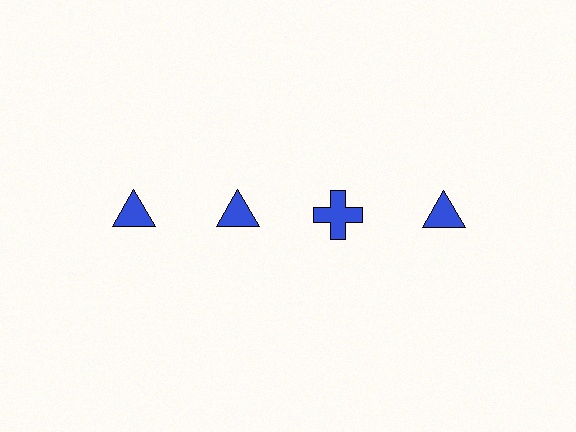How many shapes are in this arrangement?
There are 4 shapes arranged in a grid pattern.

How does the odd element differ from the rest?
It has a different shape: cross instead of triangle.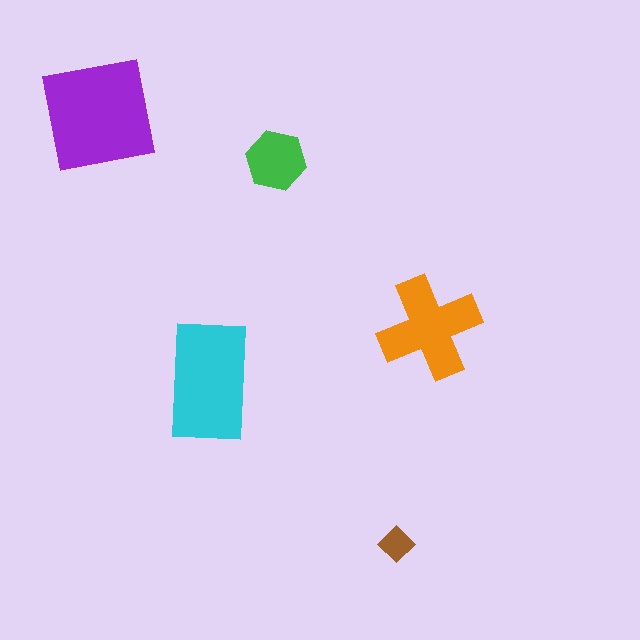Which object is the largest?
The purple square.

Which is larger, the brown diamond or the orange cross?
The orange cross.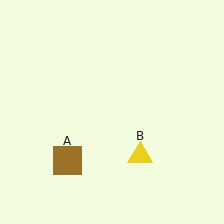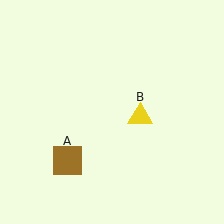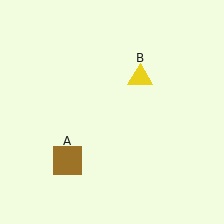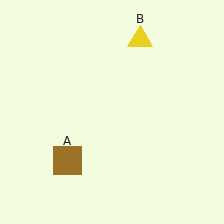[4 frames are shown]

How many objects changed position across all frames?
1 object changed position: yellow triangle (object B).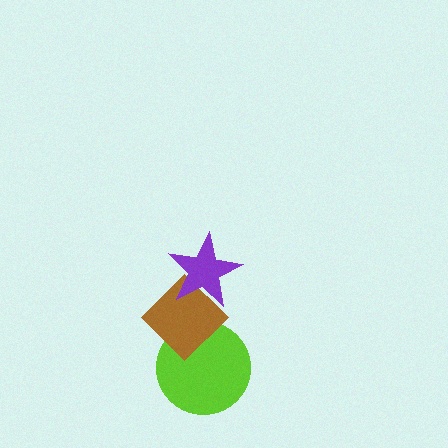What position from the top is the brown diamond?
The brown diamond is 2nd from the top.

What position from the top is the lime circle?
The lime circle is 3rd from the top.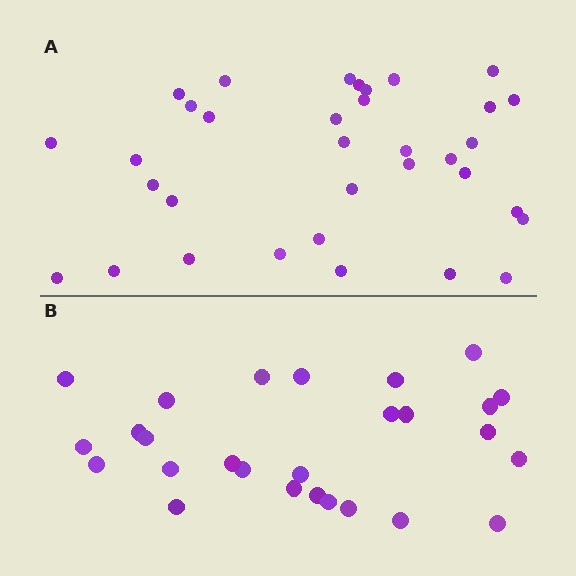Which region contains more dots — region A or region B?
Region A (the top region) has more dots.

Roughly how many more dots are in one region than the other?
Region A has roughly 8 or so more dots than region B.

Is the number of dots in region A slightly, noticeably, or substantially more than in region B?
Region A has noticeably more, but not dramatically so. The ratio is roughly 1.3 to 1.